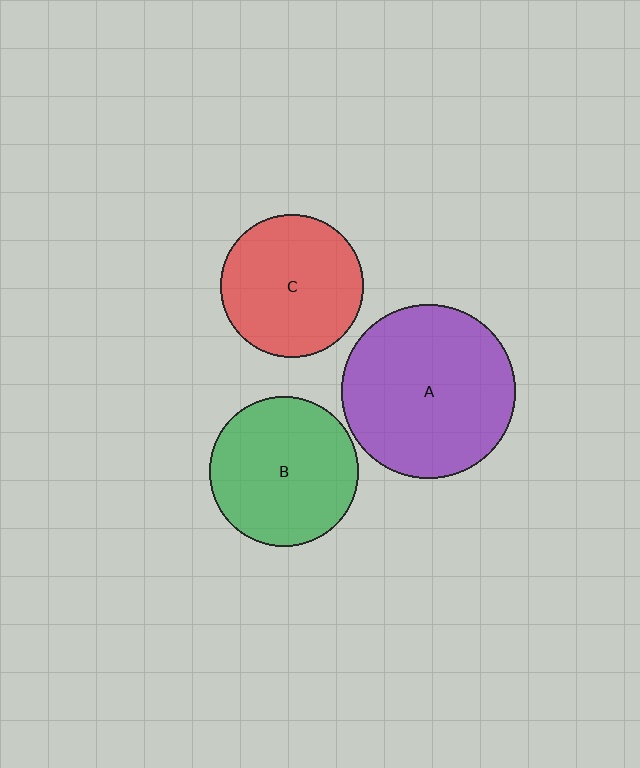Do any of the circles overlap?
No, none of the circles overlap.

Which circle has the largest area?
Circle A (purple).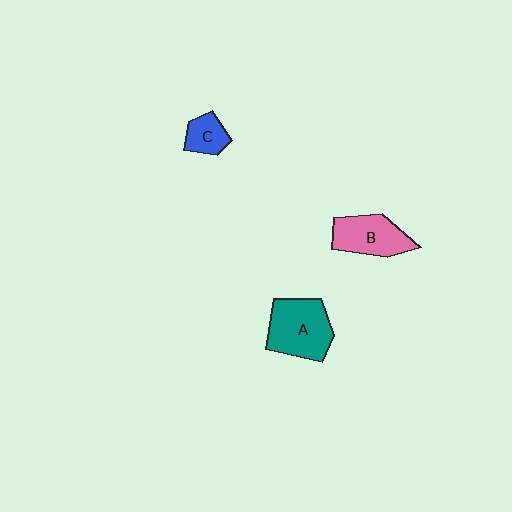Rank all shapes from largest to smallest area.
From largest to smallest: A (teal), B (pink), C (blue).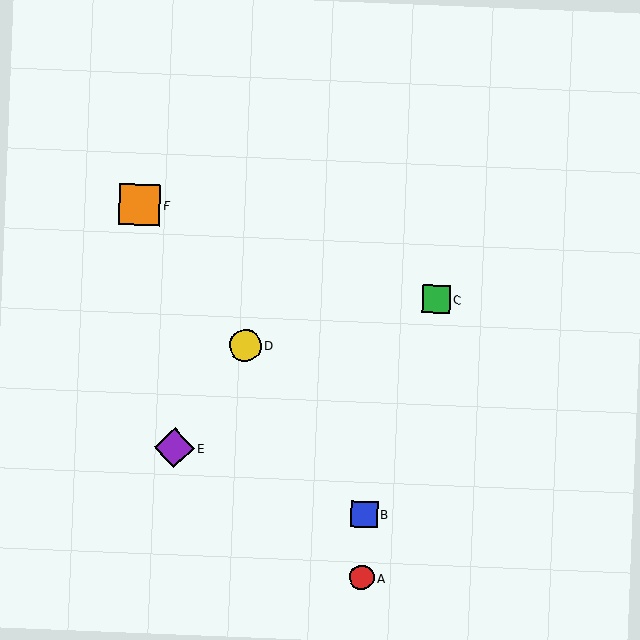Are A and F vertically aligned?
No, A is at x≈362 and F is at x≈140.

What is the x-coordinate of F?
Object F is at x≈140.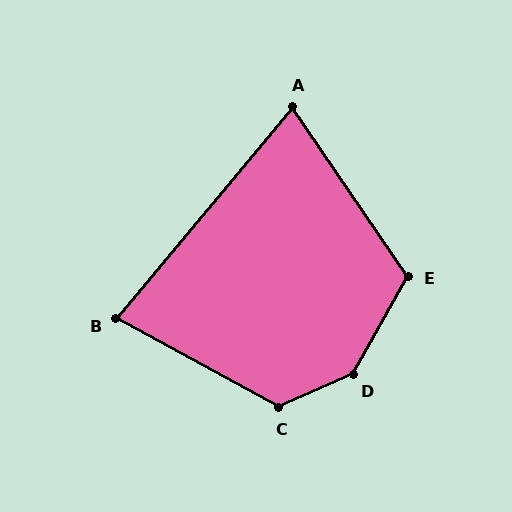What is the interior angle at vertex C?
Approximately 127 degrees (obtuse).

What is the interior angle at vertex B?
Approximately 79 degrees (acute).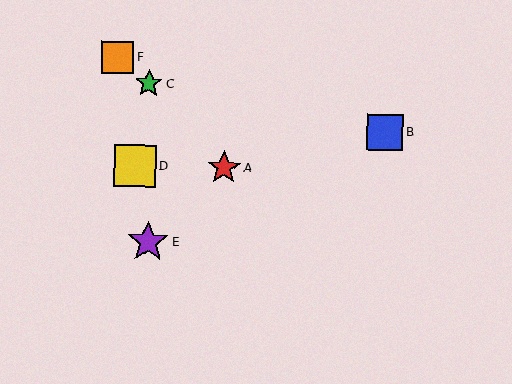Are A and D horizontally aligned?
Yes, both are at y≈168.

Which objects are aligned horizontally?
Objects A, D are aligned horizontally.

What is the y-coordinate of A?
Object A is at y≈168.